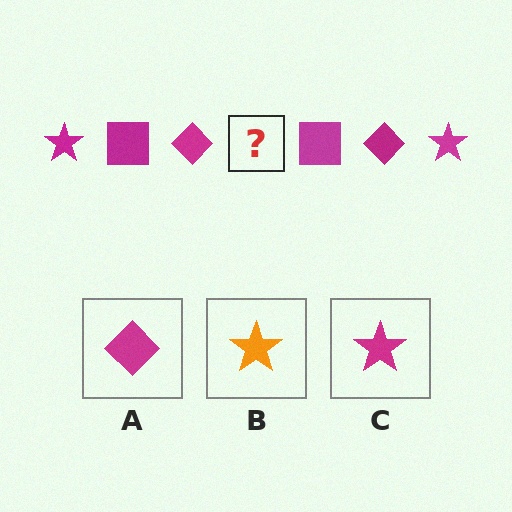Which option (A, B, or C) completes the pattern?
C.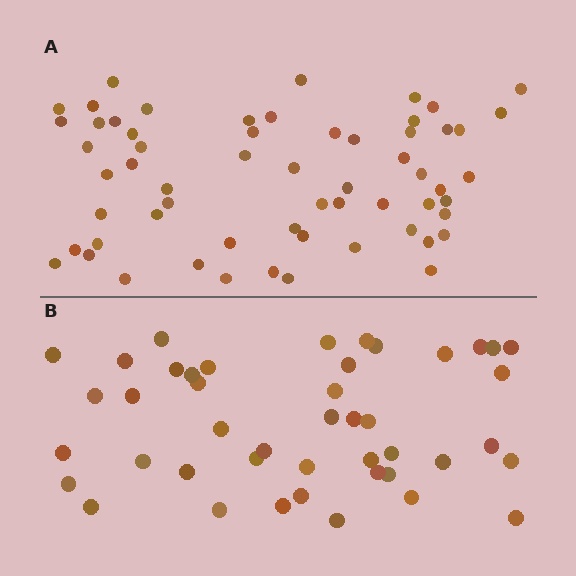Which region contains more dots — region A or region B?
Region A (the top region) has more dots.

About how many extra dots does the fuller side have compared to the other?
Region A has approximately 15 more dots than region B.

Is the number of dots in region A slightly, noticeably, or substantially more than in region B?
Region A has noticeably more, but not dramatically so. The ratio is roughly 1.4 to 1.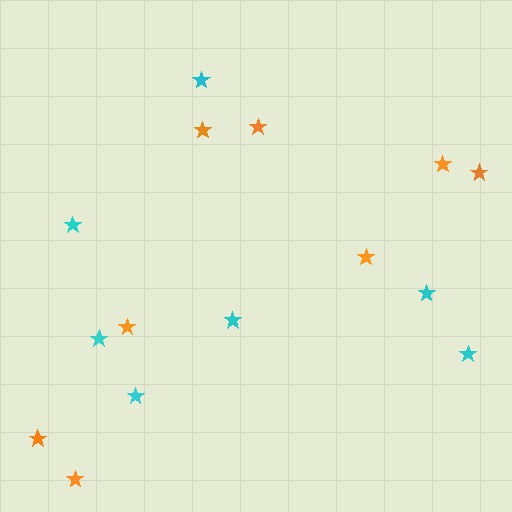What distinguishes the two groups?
There are 2 groups: one group of cyan stars (7) and one group of orange stars (8).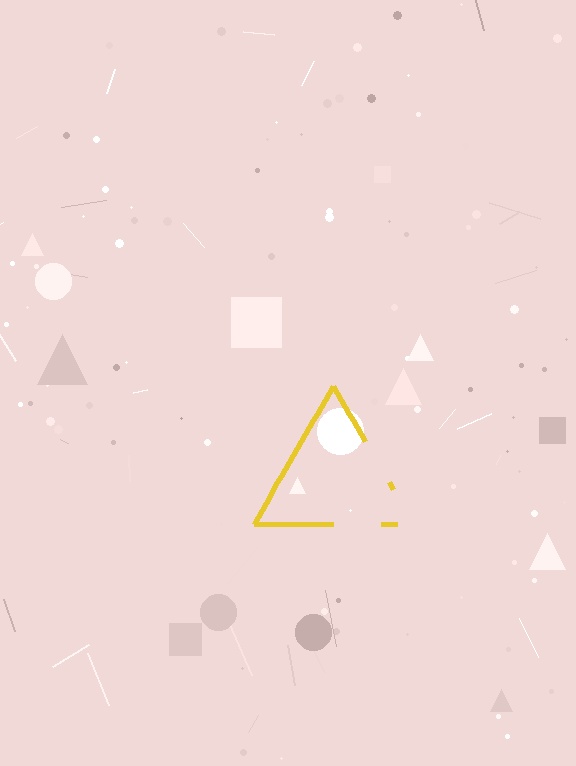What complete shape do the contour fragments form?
The contour fragments form a triangle.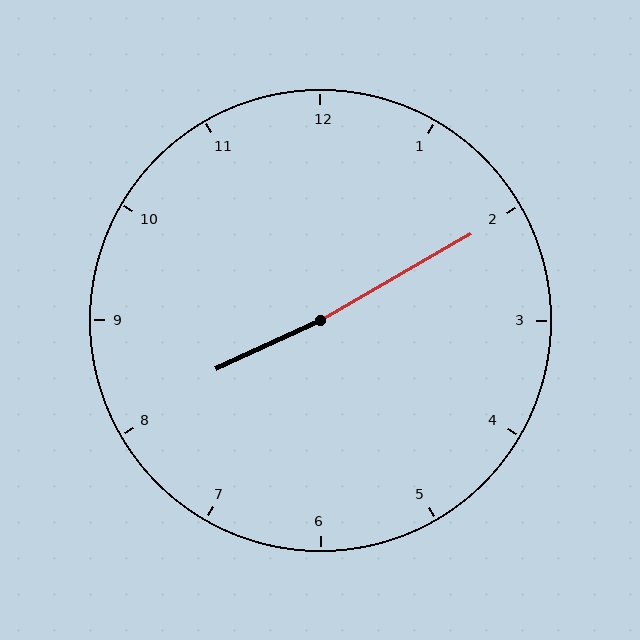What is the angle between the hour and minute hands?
Approximately 175 degrees.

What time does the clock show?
8:10.